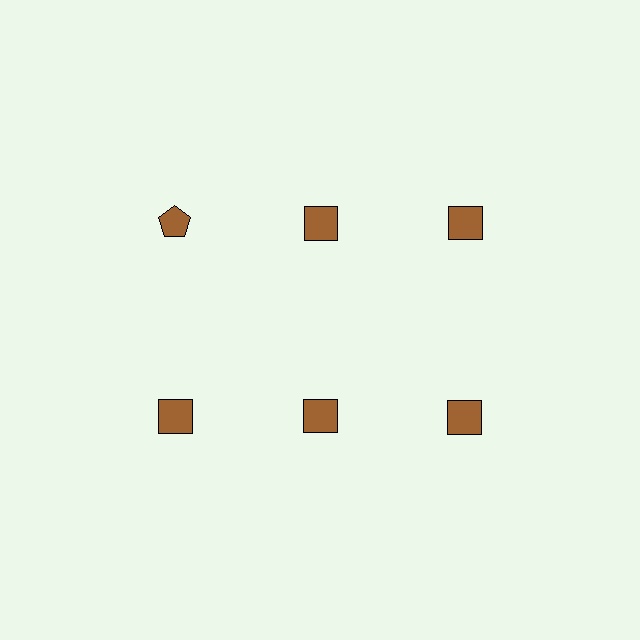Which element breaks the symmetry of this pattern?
The brown pentagon in the top row, leftmost column breaks the symmetry. All other shapes are brown squares.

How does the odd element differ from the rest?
It has a different shape: pentagon instead of square.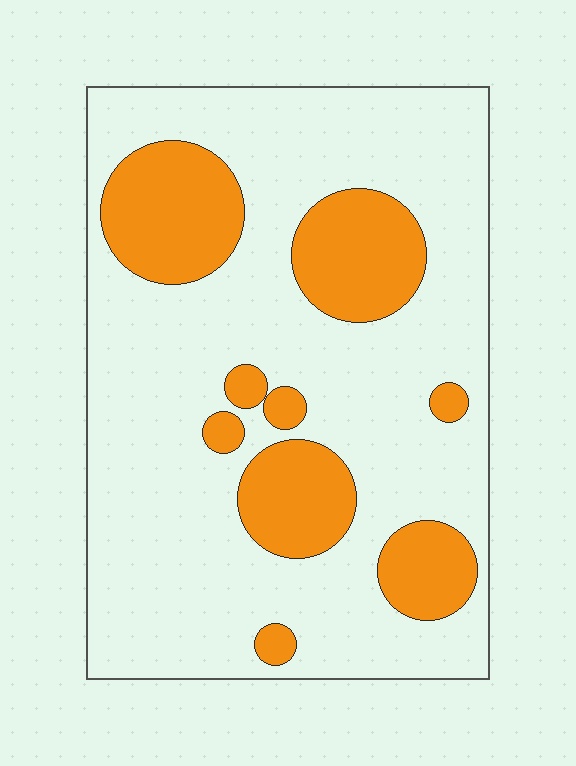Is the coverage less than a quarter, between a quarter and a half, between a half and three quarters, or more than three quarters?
Less than a quarter.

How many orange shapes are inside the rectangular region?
9.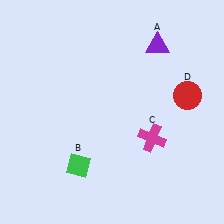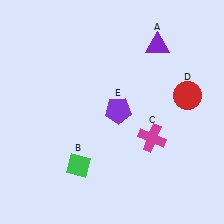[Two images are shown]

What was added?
A purple pentagon (E) was added in Image 2.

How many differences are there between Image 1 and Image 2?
There is 1 difference between the two images.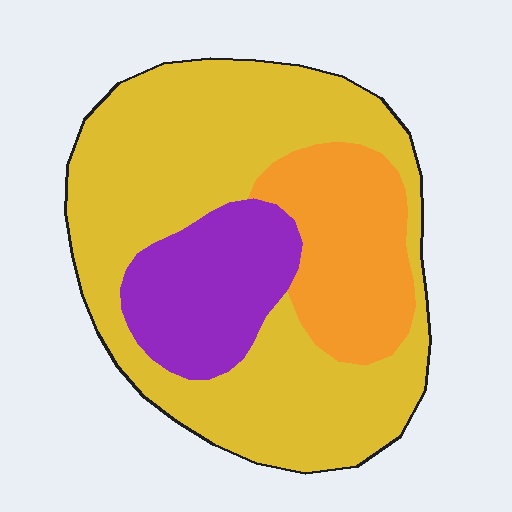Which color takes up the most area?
Yellow, at roughly 60%.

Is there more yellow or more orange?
Yellow.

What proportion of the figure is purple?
Purple takes up less than a quarter of the figure.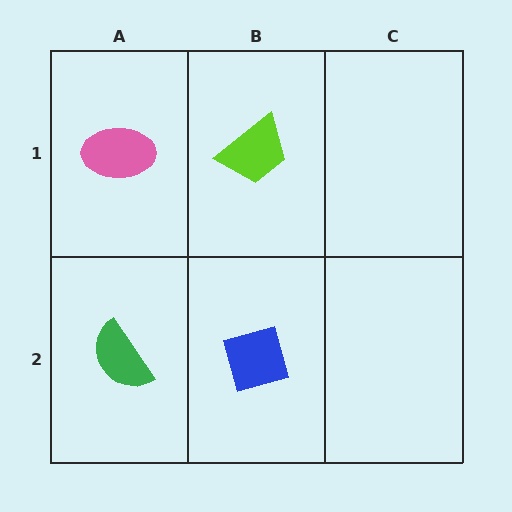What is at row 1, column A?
A pink ellipse.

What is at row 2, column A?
A green semicircle.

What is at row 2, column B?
A blue diamond.